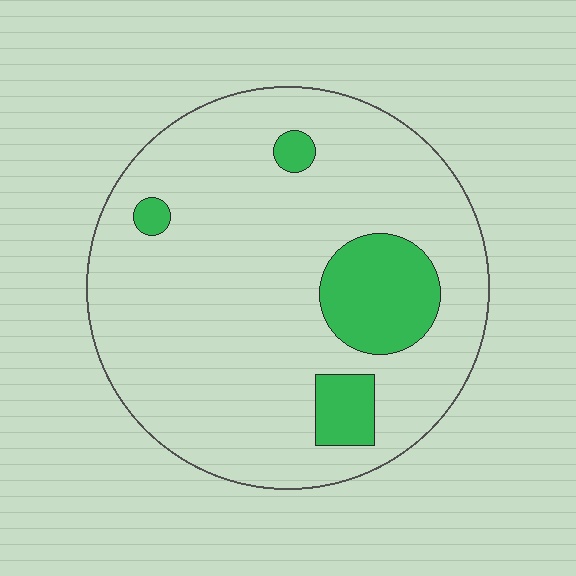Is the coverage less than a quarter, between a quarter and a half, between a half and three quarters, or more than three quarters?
Less than a quarter.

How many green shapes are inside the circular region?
4.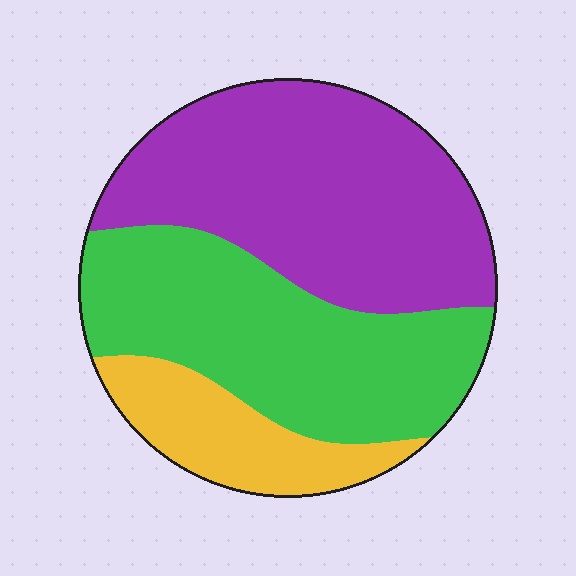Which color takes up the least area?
Yellow, at roughly 15%.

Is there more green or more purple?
Purple.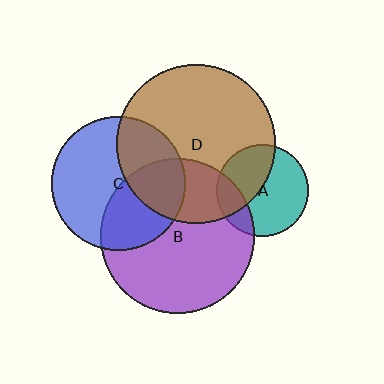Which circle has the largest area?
Circle D (brown).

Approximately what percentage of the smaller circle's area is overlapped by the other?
Approximately 35%.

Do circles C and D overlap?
Yes.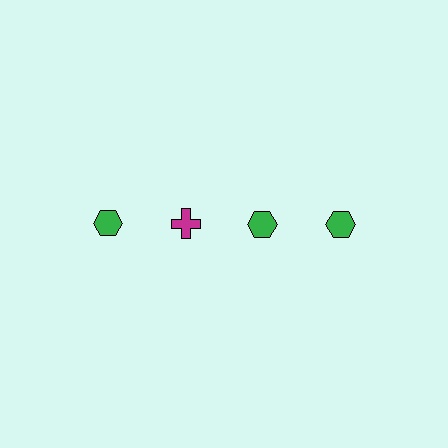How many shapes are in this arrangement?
There are 4 shapes arranged in a grid pattern.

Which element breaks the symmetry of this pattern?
The magenta cross in the top row, second from left column breaks the symmetry. All other shapes are green hexagons.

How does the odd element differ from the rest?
It differs in both color (magenta instead of green) and shape (cross instead of hexagon).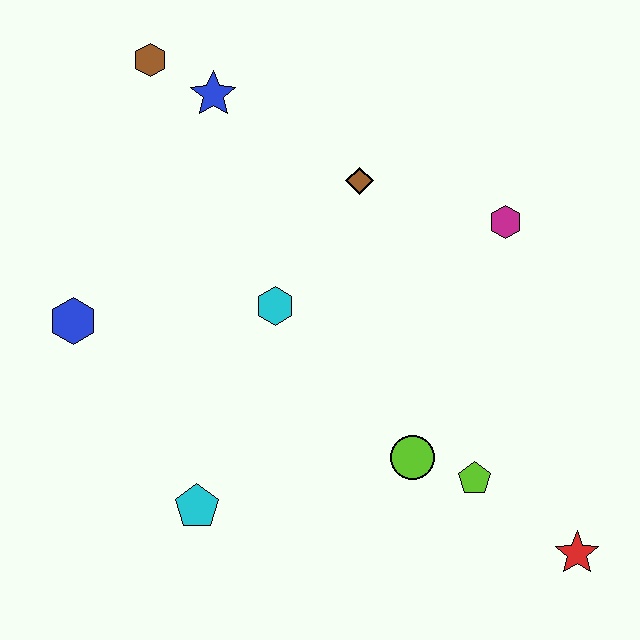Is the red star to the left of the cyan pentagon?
No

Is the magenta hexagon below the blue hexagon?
No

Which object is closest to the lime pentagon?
The lime circle is closest to the lime pentagon.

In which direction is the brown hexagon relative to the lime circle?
The brown hexagon is above the lime circle.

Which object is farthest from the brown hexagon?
The red star is farthest from the brown hexagon.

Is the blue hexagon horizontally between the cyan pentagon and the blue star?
No